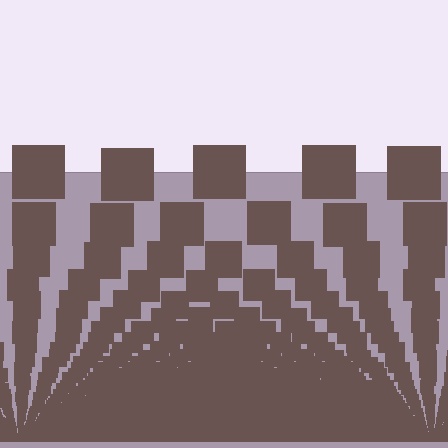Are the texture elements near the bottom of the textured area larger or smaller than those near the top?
Smaller. The gradient is inverted — elements near the bottom are smaller and denser.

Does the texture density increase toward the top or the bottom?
Density increases toward the bottom.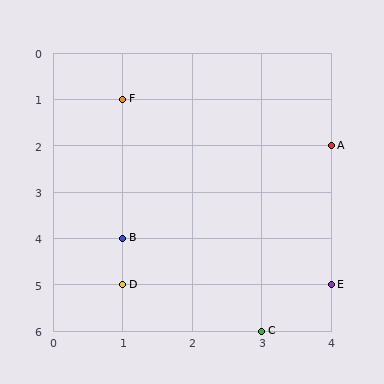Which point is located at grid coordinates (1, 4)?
Point B is at (1, 4).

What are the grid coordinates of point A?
Point A is at grid coordinates (4, 2).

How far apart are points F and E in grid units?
Points F and E are 3 columns and 4 rows apart (about 5.0 grid units diagonally).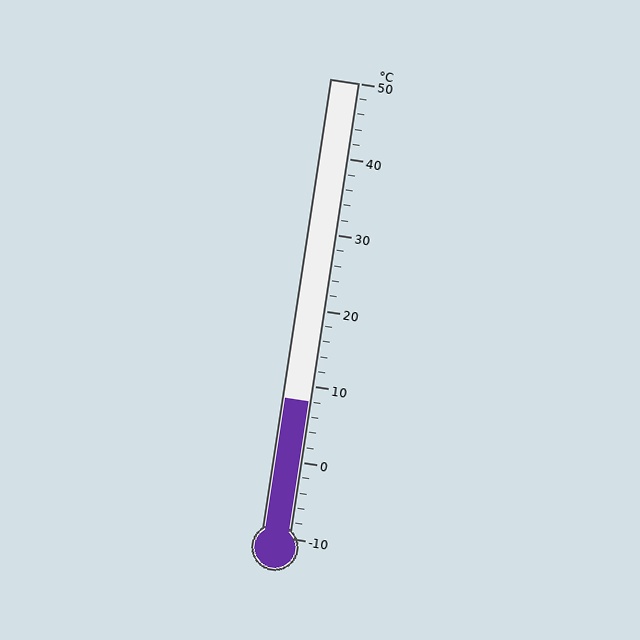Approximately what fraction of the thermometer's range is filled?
The thermometer is filled to approximately 30% of its range.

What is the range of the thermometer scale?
The thermometer scale ranges from -10°C to 50°C.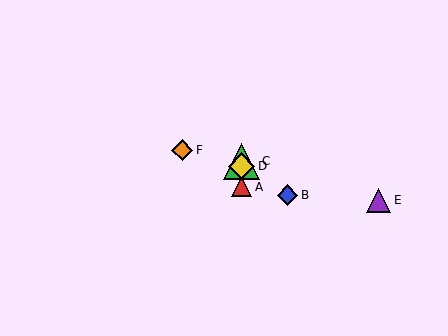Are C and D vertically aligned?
Yes, both are at x≈242.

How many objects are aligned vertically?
3 objects (A, C, D) are aligned vertically.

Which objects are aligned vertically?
Objects A, C, D are aligned vertically.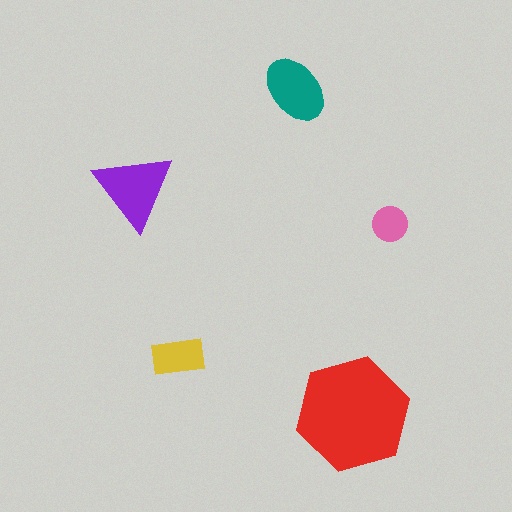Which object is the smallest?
The pink circle.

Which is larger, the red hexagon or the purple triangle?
The red hexagon.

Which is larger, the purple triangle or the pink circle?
The purple triangle.